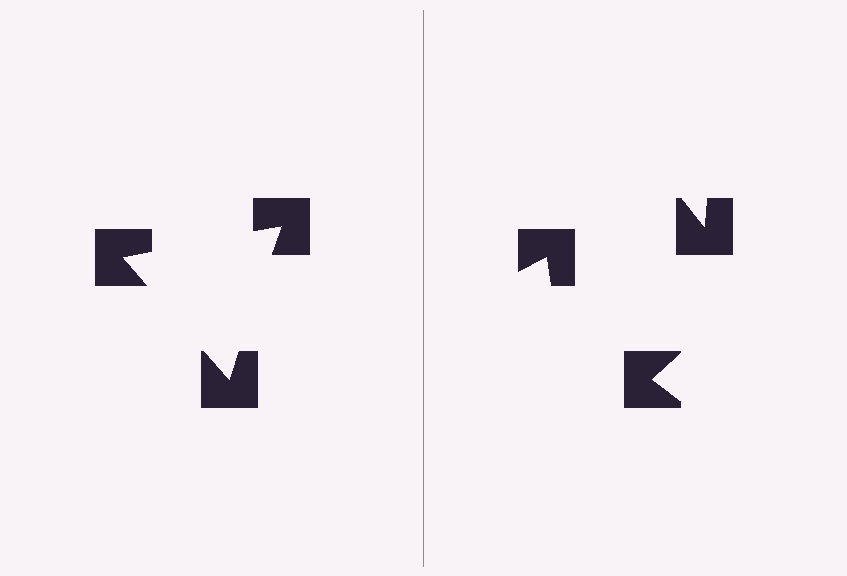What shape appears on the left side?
An illusory triangle.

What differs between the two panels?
The notched squares are positioned identically on both sides; only the wedge orientations differ. On the left they align to a triangle; on the right they are misaligned.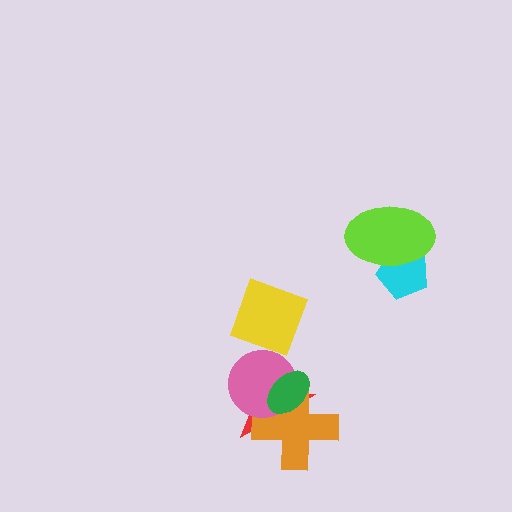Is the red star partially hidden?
Yes, it is partially covered by another shape.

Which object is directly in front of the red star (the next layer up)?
The orange cross is directly in front of the red star.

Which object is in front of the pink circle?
The green ellipse is in front of the pink circle.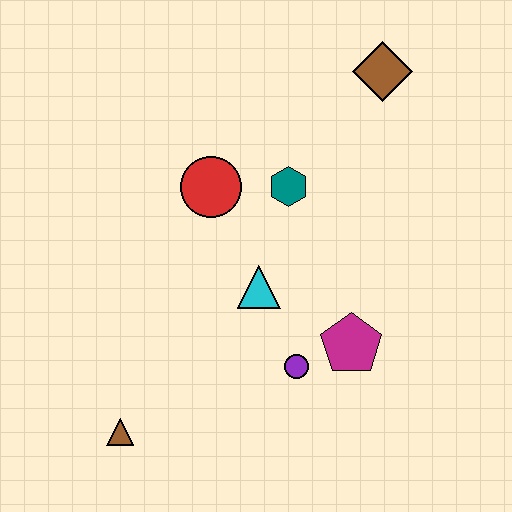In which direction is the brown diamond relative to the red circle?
The brown diamond is to the right of the red circle.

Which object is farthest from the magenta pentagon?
The brown diamond is farthest from the magenta pentagon.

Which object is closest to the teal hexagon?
The red circle is closest to the teal hexagon.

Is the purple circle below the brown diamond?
Yes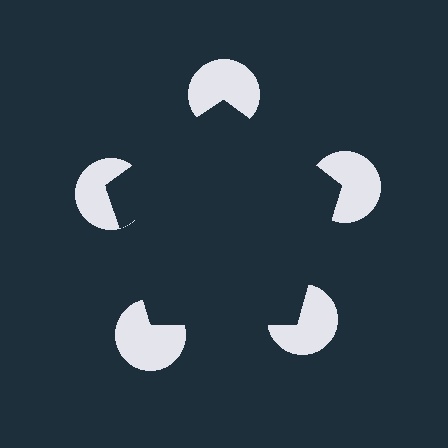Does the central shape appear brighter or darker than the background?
It typically appears slightly darker than the background, even though no actual brightness change is drawn.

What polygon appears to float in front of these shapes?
An illusory pentagon — its edges are inferred from the aligned wedge cuts in the pac-man discs, not physically drawn.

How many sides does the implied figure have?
5 sides.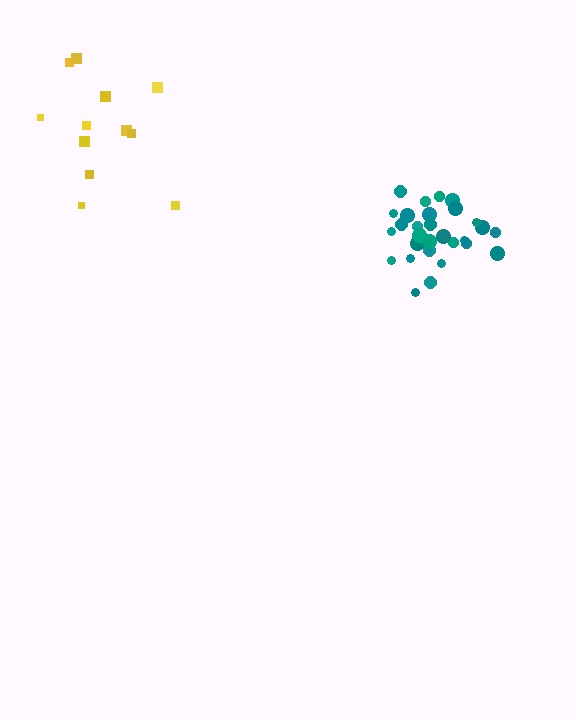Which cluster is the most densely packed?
Teal.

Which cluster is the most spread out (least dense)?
Yellow.